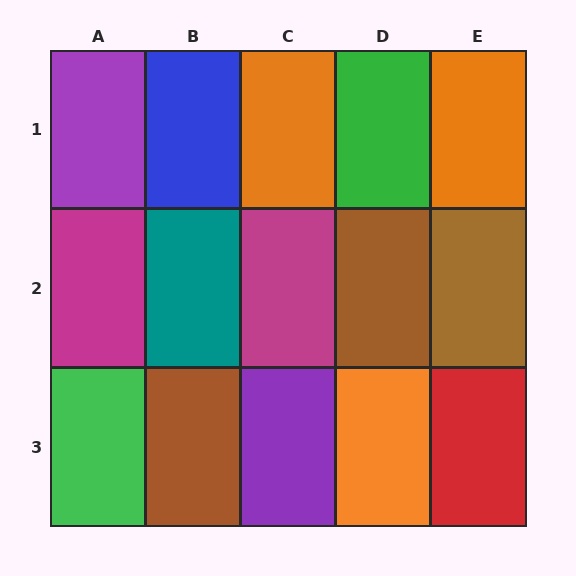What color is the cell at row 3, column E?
Red.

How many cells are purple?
2 cells are purple.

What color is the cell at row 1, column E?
Orange.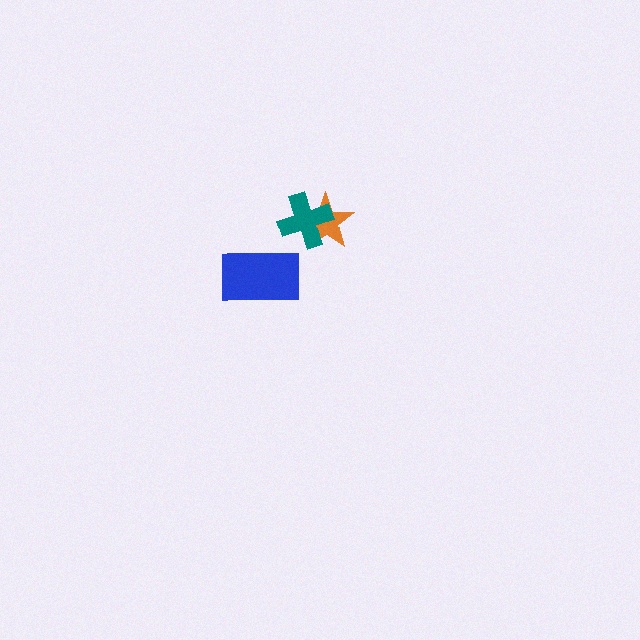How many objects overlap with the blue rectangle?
0 objects overlap with the blue rectangle.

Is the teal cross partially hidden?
No, no other shape covers it.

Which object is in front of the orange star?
The teal cross is in front of the orange star.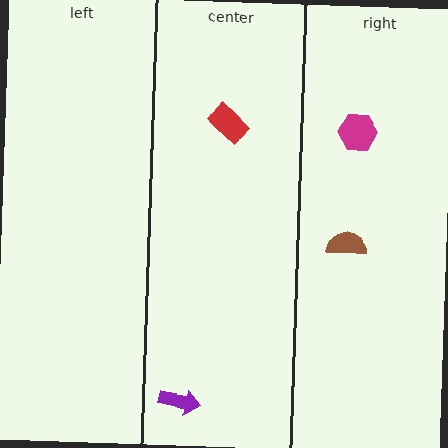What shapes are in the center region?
The red rectangle, the purple arrow.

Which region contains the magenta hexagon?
The right region.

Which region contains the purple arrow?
The center region.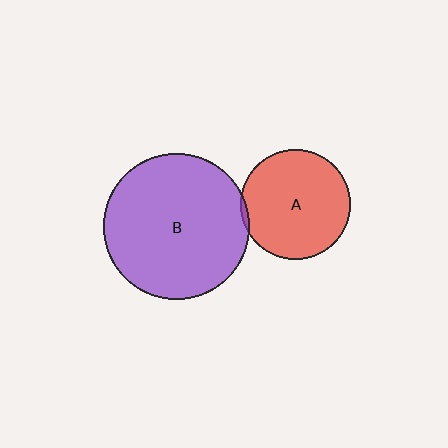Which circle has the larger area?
Circle B (purple).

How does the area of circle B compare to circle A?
Approximately 1.8 times.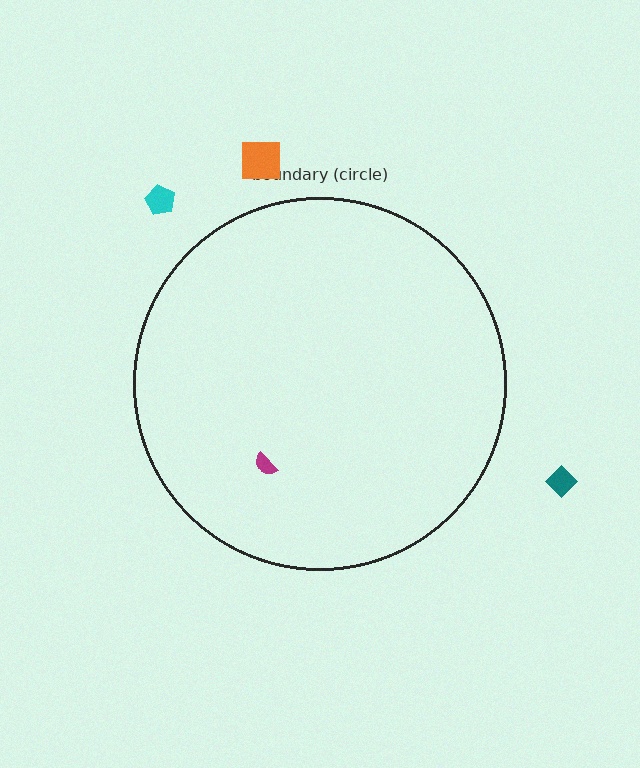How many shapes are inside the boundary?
1 inside, 3 outside.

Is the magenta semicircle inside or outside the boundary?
Inside.